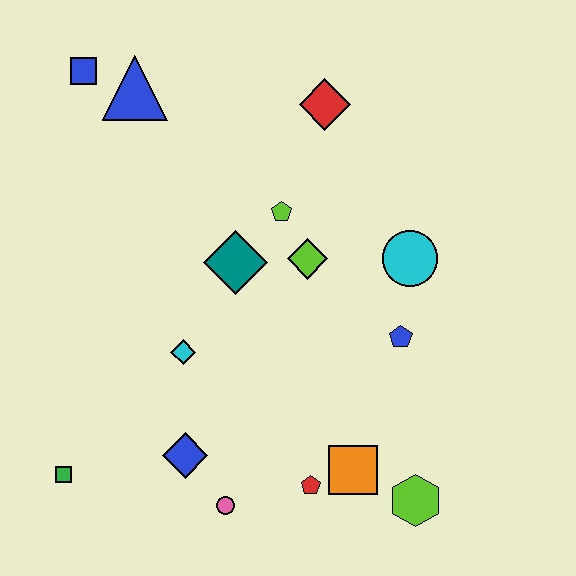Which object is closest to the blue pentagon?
The cyan circle is closest to the blue pentagon.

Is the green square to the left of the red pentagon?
Yes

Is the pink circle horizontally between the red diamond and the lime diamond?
No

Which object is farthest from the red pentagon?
The blue square is farthest from the red pentagon.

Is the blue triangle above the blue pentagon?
Yes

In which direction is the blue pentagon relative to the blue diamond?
The blue pentagon is to the right of the blue diamond.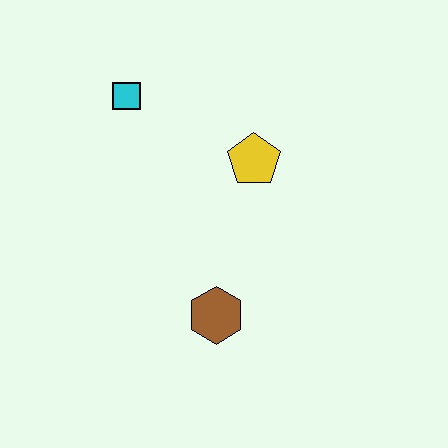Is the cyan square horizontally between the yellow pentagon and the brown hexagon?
No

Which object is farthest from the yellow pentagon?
The brown hexagon is farthest from the yellow pentagon.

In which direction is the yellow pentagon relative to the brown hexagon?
The yellow pentagon is above the brown hexagon.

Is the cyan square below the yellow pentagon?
No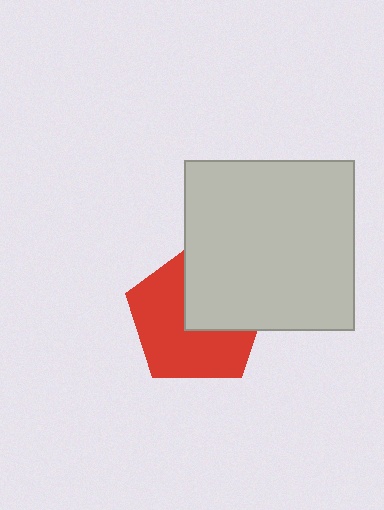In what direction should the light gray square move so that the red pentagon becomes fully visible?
The light gray square should move toward the upper-right. That is the shortest direction to clear the overlap and leave the red pentagon fully visible.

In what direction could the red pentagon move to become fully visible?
The red pentagon could move toward the lower-left. That would shift it out from behind the light gray square entirely.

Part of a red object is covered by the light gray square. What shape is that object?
It is a pentagon.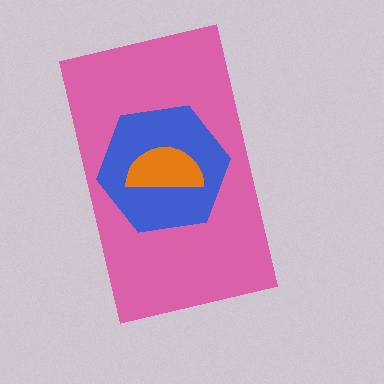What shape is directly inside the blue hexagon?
The orange semicircle.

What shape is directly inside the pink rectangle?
The blue hexagon.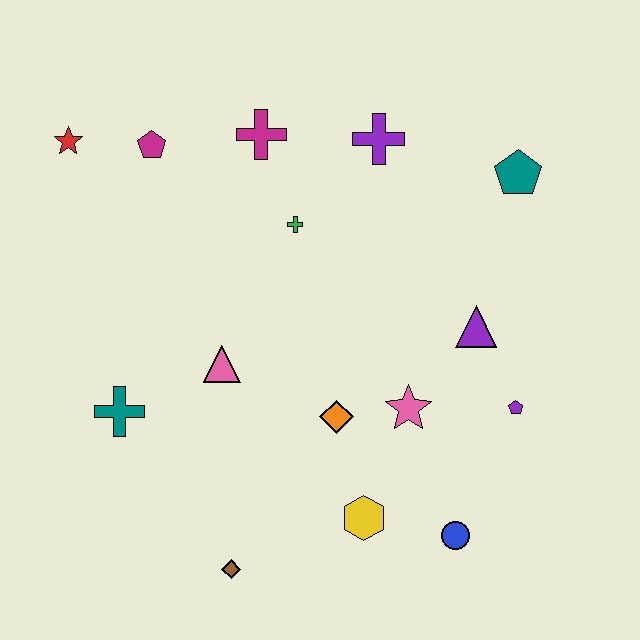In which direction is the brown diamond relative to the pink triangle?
The brown diamond is below the pink triangle.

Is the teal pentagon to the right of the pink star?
Yes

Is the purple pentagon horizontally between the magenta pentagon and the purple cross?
No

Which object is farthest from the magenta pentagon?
The blue circle is farthest from the magenta pentagon.